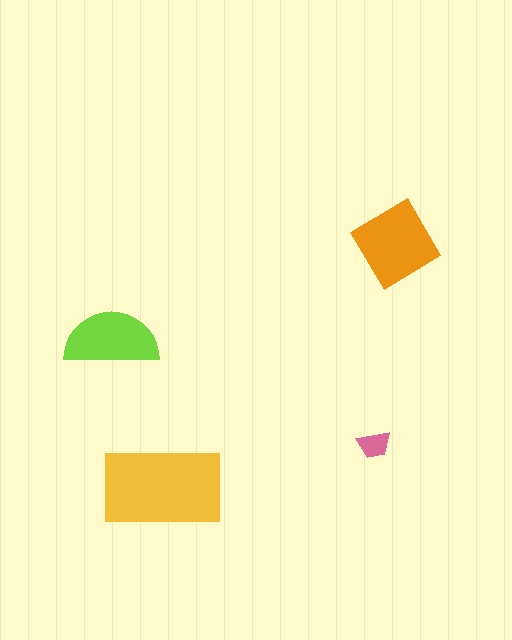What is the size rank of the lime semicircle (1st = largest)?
3rd.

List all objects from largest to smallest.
The yellow rectangle, the orange diamond, the lime semicircle, the pink trapezoid.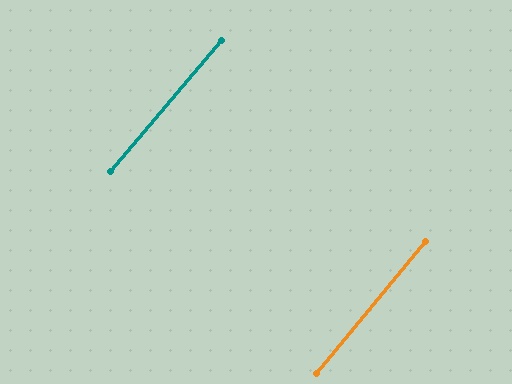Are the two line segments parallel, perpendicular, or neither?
Parallel — their directions differ by only 0.7°.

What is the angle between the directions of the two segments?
Approximately 1 degree.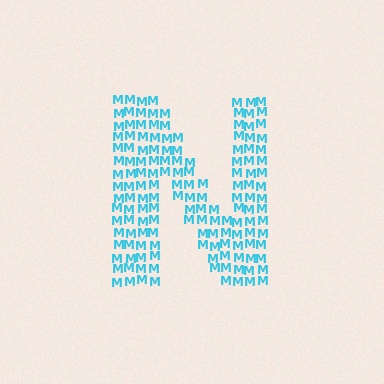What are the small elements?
The small elements are letter M's.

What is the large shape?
The large shape is the letter N.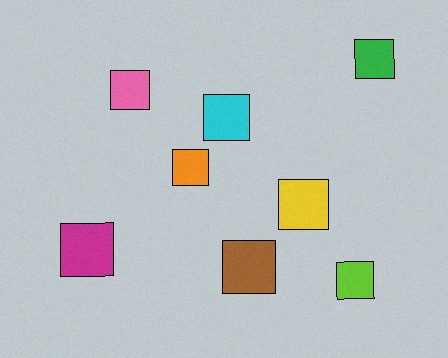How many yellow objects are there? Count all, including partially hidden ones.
There is 1 yellow object.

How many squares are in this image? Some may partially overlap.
There are 8 squares.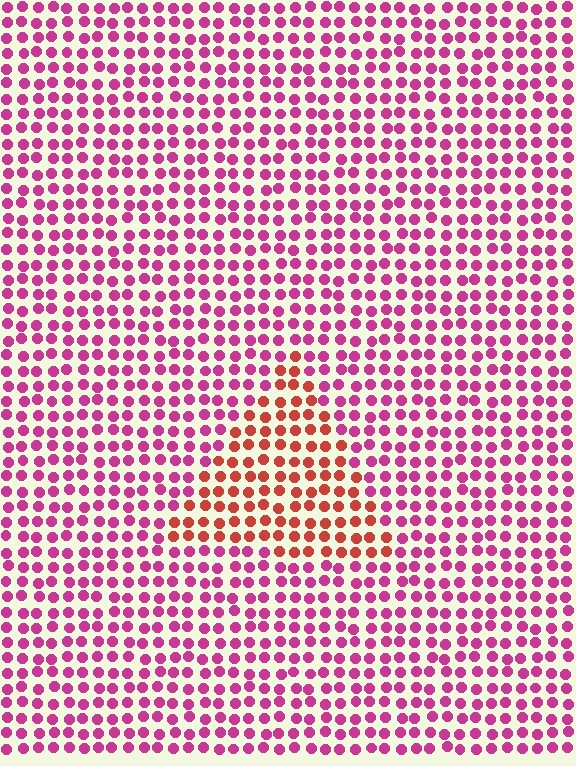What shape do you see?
I see a triangle.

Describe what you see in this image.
The image is filled with small magenta elements in a uniform arrangement. A triangle-shaped region is visible where the elements are tinted to a slightly different hue, forming a subtle color boundary.